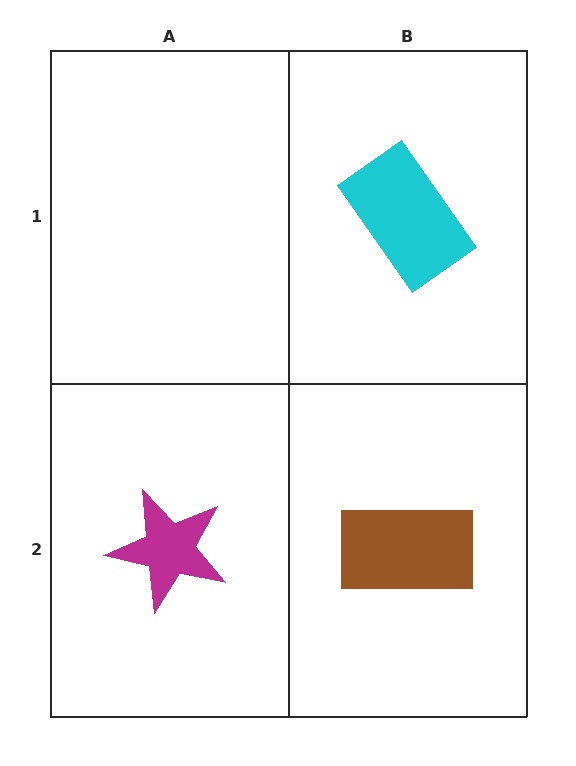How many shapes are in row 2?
2 shapes.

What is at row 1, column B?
A cyan rectangle.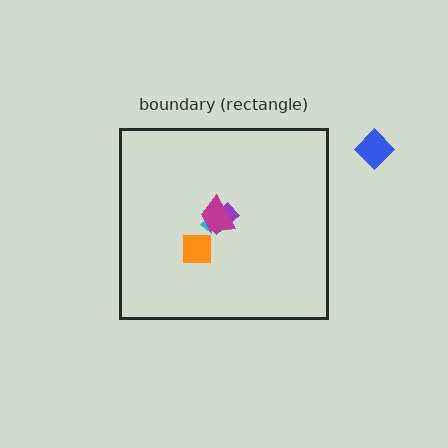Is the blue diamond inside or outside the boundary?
Outside.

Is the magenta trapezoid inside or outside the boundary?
Inside.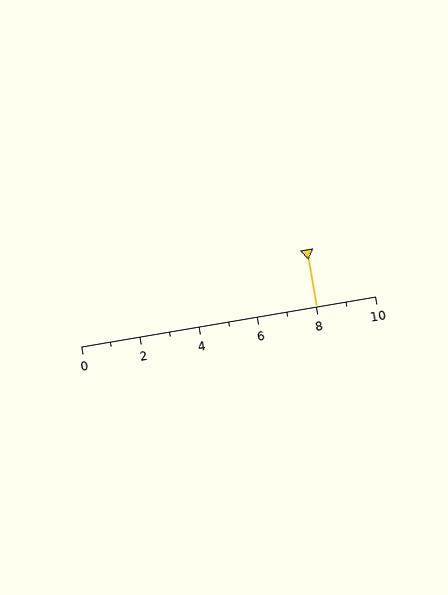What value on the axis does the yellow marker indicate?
The marker indicates approximately 8.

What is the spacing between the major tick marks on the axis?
The major ticks are spaced 2 apart.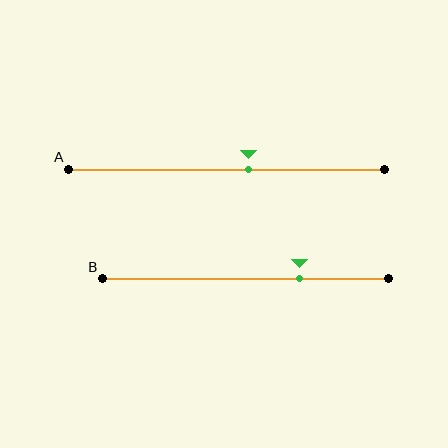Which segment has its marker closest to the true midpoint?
Segment A has its marker closest to the true midpoint.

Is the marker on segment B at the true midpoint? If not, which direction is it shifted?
No, the marker on segment B is shifted to the right by about 19% of the segment length.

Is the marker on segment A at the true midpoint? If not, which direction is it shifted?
No, the marker on segment A is shifted to the right by about 7% of the segment length.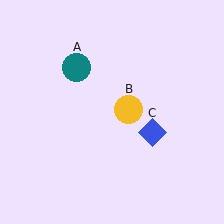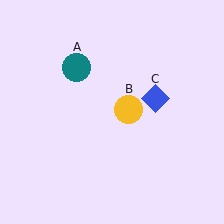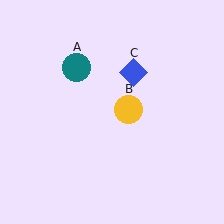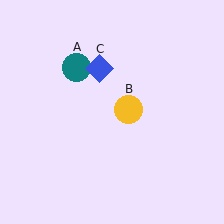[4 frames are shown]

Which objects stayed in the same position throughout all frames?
Teal circle (object A) and yellow circle (object B) remained stationary.